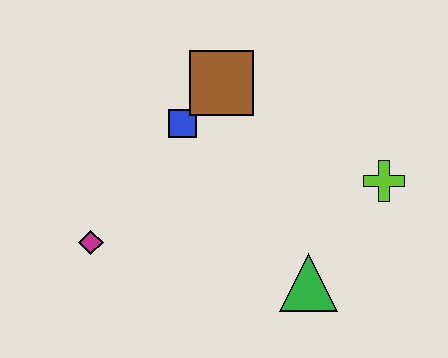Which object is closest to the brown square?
The blue square is closest to the brown square.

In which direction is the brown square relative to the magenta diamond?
The brown square is above the magenta diamond.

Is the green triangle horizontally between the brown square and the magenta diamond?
No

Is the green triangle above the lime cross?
No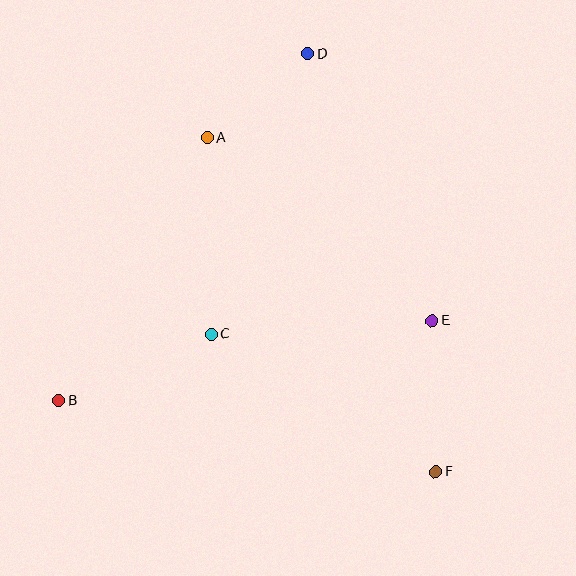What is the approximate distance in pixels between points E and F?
The distance between E and F is approximately 151 pixels.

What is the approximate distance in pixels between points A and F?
The distance between A and F is approximately 405 pixels.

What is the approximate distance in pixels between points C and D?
The distance between C and D is approximately 297 pixels.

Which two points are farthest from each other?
Points D and F are farthest from each other.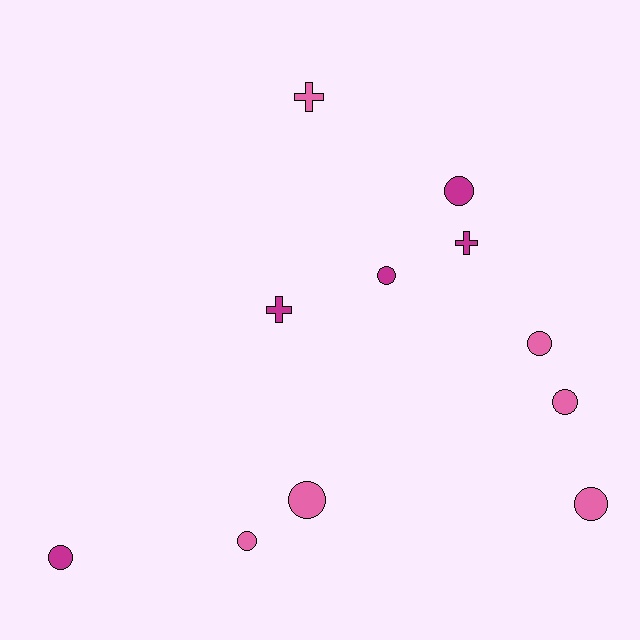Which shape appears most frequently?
Circle, with 8 objects.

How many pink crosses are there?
There is 1 pink cross.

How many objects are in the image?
There are 11 objects.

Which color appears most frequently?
Pink, with 6 objects.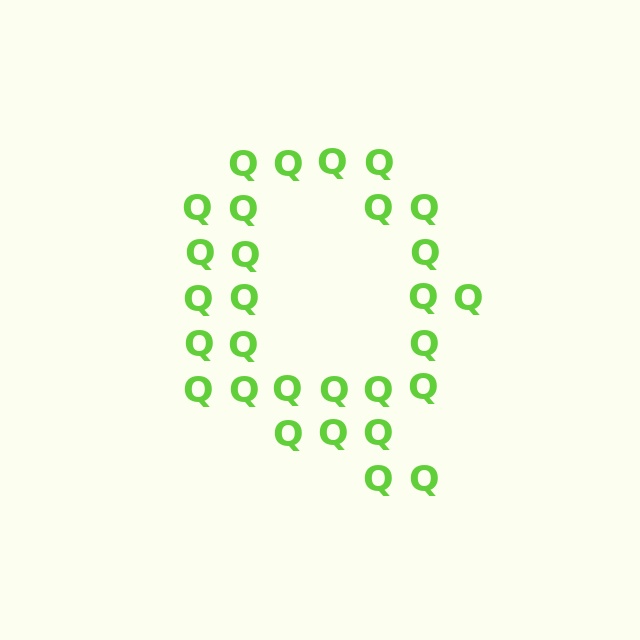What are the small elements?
The small elements are letter Q's.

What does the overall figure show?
The overall figure shows the letter Q.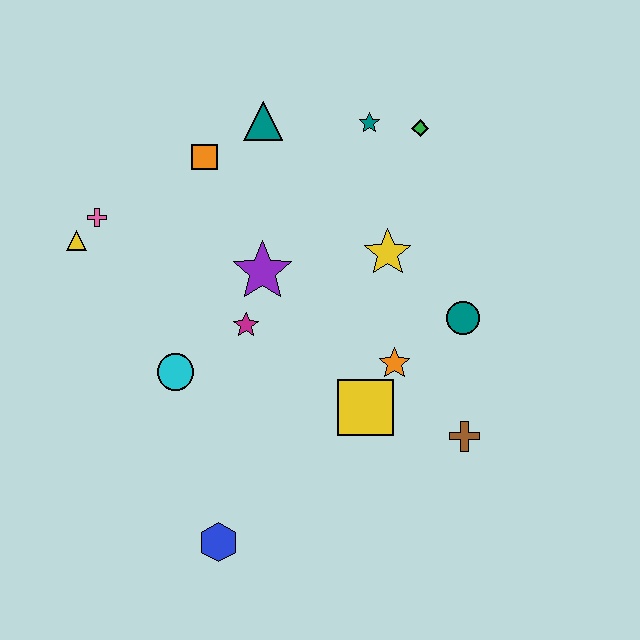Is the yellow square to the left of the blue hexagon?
No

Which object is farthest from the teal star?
The blue hexagon is farthest from the teal star.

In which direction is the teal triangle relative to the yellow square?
The teal triangle is above the yellow square.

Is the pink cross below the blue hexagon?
No